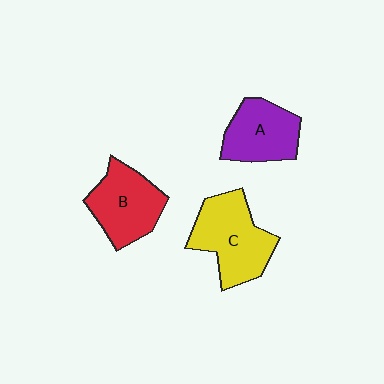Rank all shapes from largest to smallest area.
From largest to smallest: C (yellow), B (red), A (purple).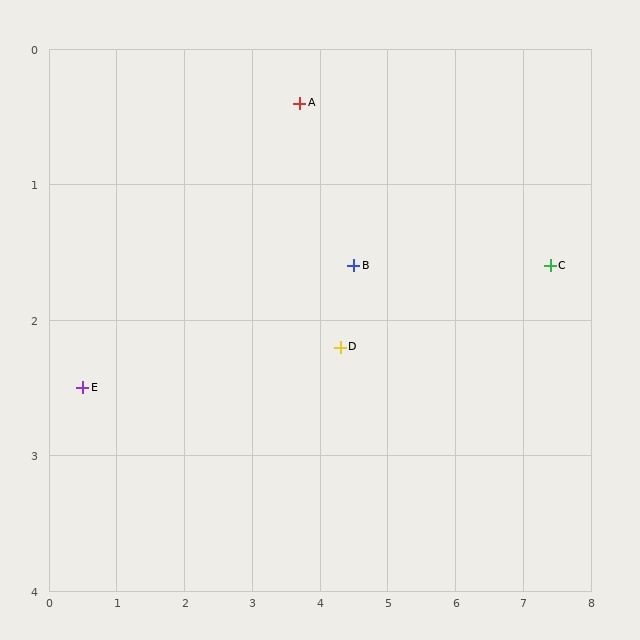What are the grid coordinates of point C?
Point C is at approximately (7.4, 1.6).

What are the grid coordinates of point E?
Point E is at approximately (0.5, 2.5).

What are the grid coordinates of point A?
Point A is at approximately (3.7, 0.4).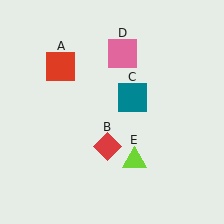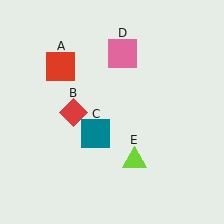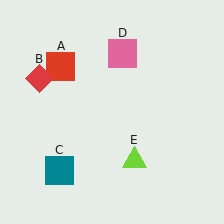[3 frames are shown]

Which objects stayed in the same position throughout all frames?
Red square (object A) and pink square (object D) and lime triangle (object E) remained stationary.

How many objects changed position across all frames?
2 objects changed position: red diamond (object B), teal square (object C).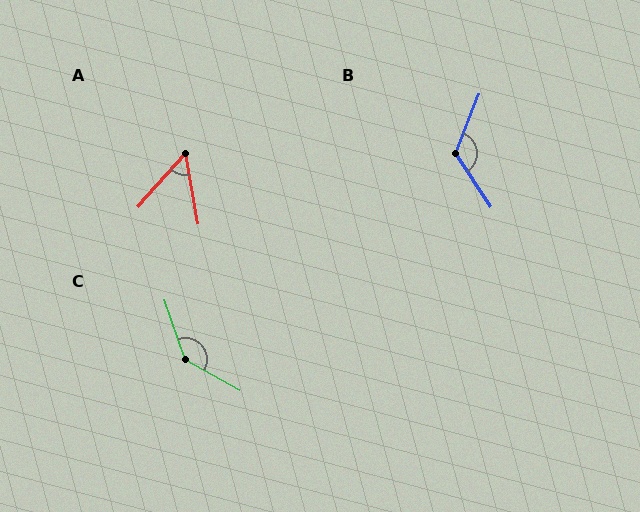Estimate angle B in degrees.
Approximately 125 degrees.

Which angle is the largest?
C, at approximately 139 degrees.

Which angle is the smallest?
A, at approximately 52 degrees.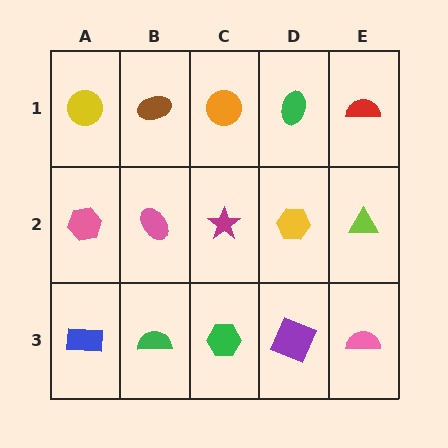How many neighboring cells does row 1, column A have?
2.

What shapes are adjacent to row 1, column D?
A yellow hexagon (row 2, column D), an orange circle (row 1, column C), a red semicircle (row 1, column E).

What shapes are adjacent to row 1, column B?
A pink ellipse (row 2, column B), a yellow circle (row 1, column A), an orange circle (row 1, column C).